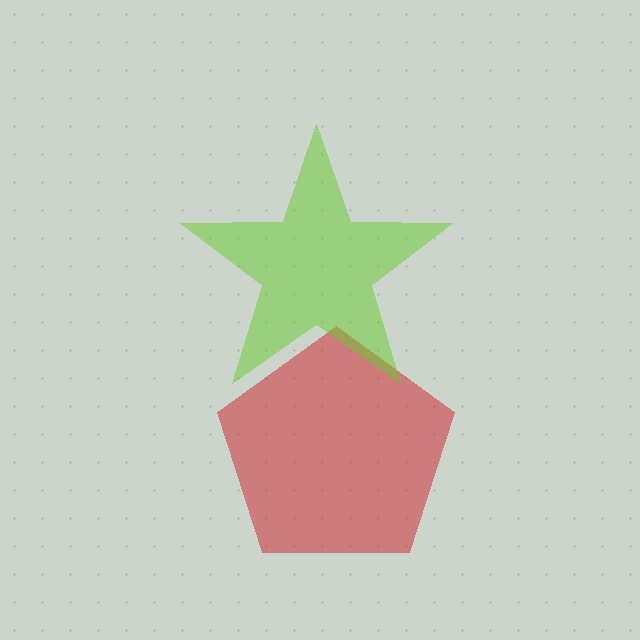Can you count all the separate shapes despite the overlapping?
Yes, there are 2 separate shapes.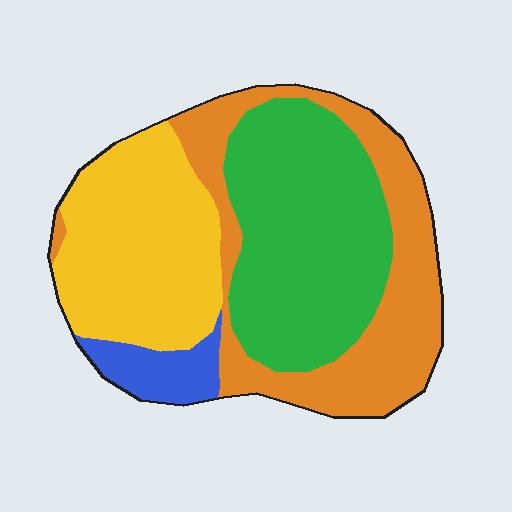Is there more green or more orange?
Green.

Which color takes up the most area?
Green, at roughly 35%.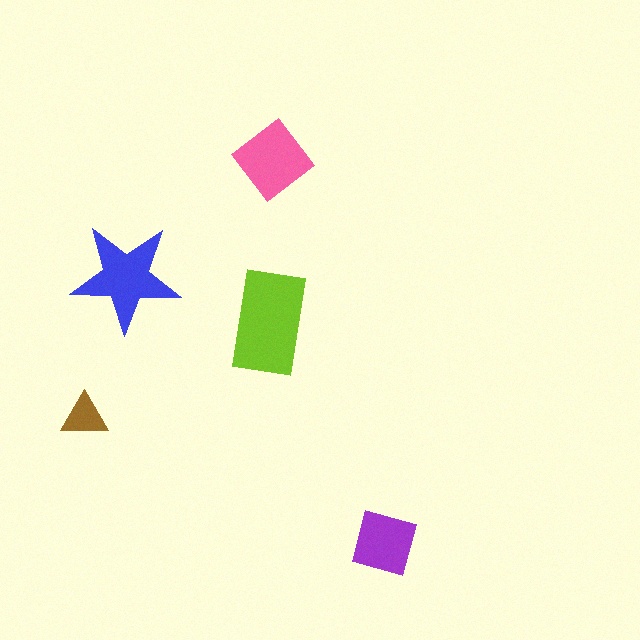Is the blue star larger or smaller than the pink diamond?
Larger.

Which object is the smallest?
The brown triangle.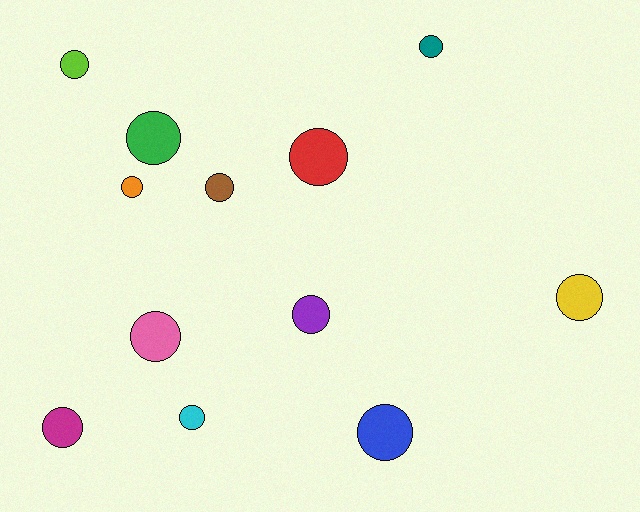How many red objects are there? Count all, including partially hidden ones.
There is 1 red object.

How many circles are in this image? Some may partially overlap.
There are 12 circles.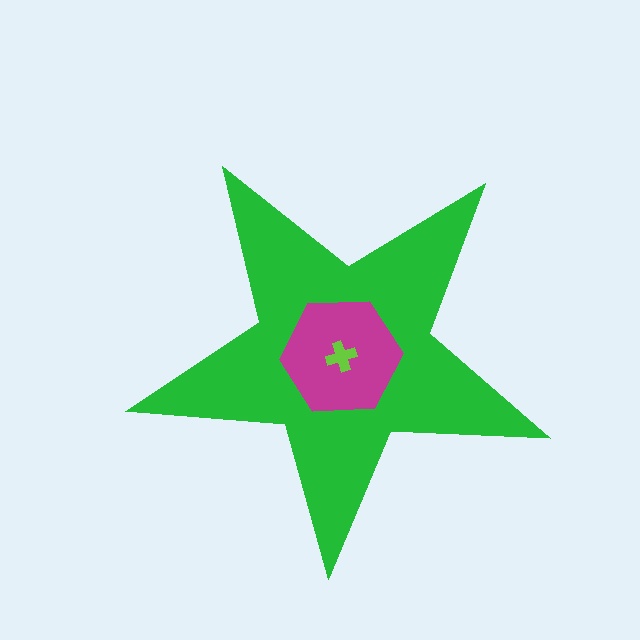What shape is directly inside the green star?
The magenta hexagon.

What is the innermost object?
The lime cross.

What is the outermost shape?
The green star.